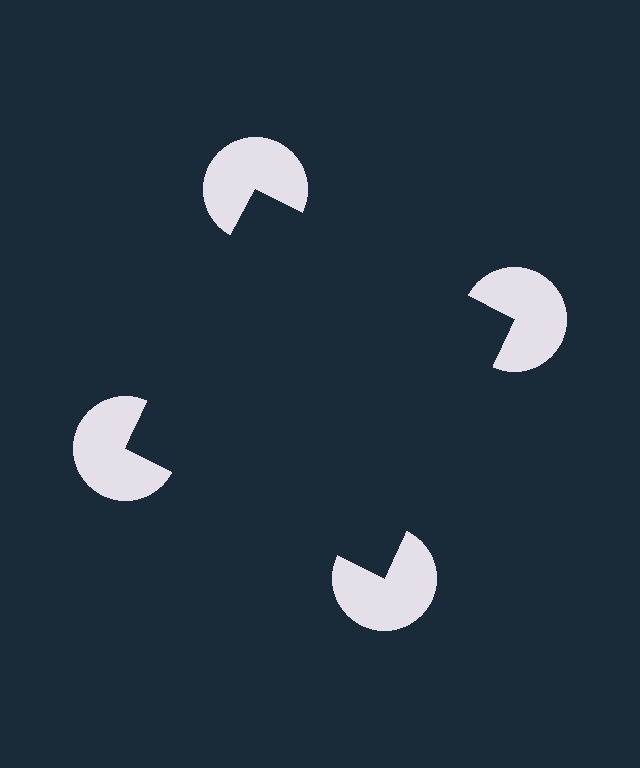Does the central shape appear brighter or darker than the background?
It typically appears slightly darker than the background, even though no actual brightness change is drawn.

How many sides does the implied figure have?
4 sides.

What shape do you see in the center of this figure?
An illusory square — its edges are inferred from the aligned wedge cuts in the pac-man discs, not physically drawn.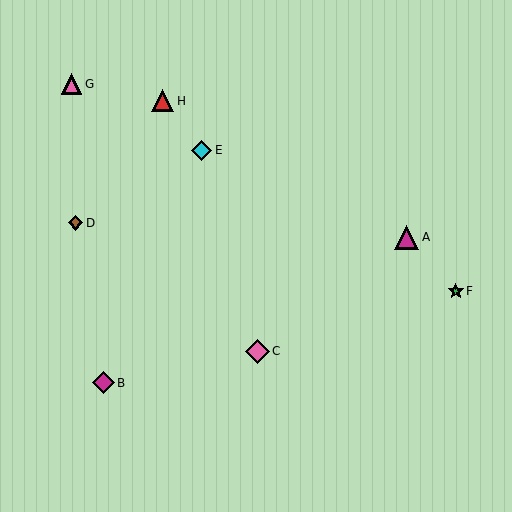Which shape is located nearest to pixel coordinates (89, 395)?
The magenta diamond (labeled B) at (103, 383) is nearest to that location.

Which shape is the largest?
The pink diamond (labeled C) is the largest.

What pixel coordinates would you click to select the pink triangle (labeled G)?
Click at (71, 84) to select the pink triangle G.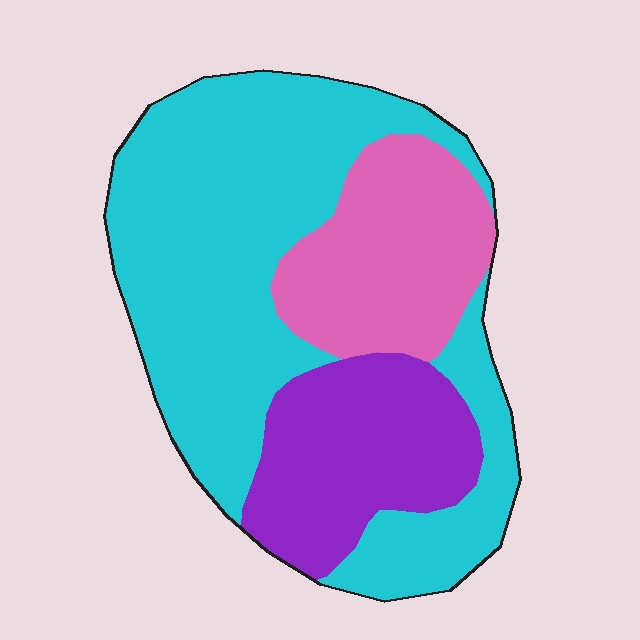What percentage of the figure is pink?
Pink covers around 20% of the figure.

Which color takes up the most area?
Cyan, at roughly 55%.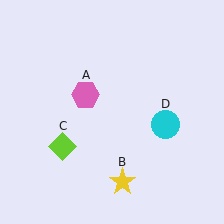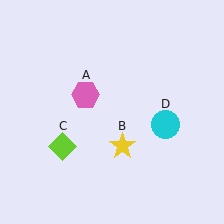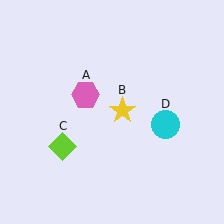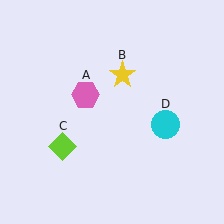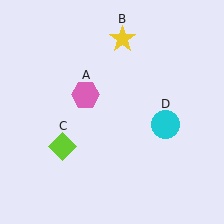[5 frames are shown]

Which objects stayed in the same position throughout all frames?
Pink hexagon (object A) and lime diamond (object C) and cyan circle (object D) remained stationary.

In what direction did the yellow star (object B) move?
The yellow star (object B) moved up.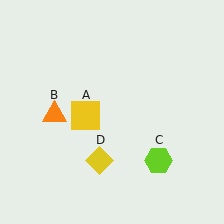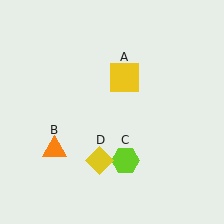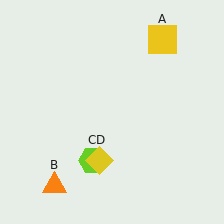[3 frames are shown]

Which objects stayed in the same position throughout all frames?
Yellow diamond (object D) remained stationary.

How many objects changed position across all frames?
3 objects changed position: yellow square (object A), orange triangle (object B), lime hexagon (object C).